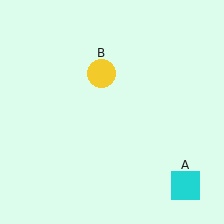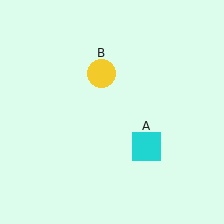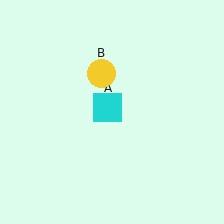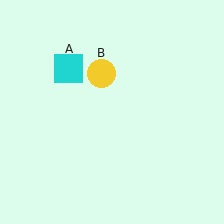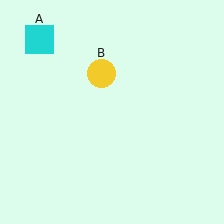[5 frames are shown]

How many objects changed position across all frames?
1 object changed position: cyan square (object A).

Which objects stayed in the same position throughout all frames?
Yellow circle (object B) remained stationary.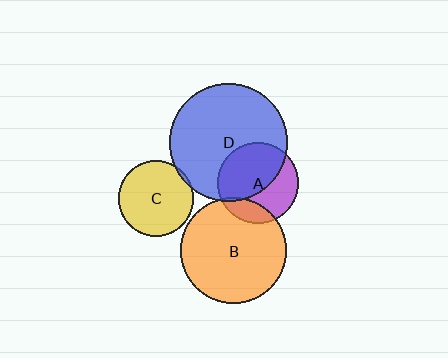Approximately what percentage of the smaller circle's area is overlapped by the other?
Approximately 55%.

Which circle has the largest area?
Circle D (blue).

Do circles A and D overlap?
Yes.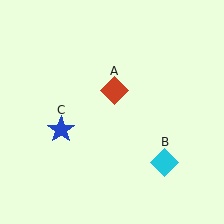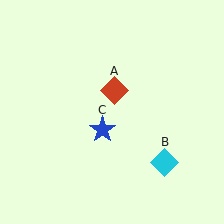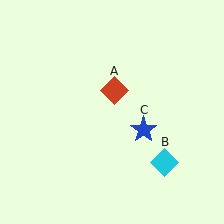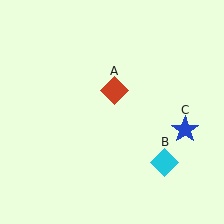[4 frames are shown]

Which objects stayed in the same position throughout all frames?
Red diamond (object A) and cyan diamond (object B) remained stationary.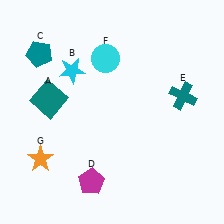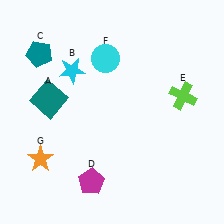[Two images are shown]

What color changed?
The cross (E) changed from teal in Image 1 to lime in Image 2.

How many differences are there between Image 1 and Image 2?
There is 1 difference between the two images.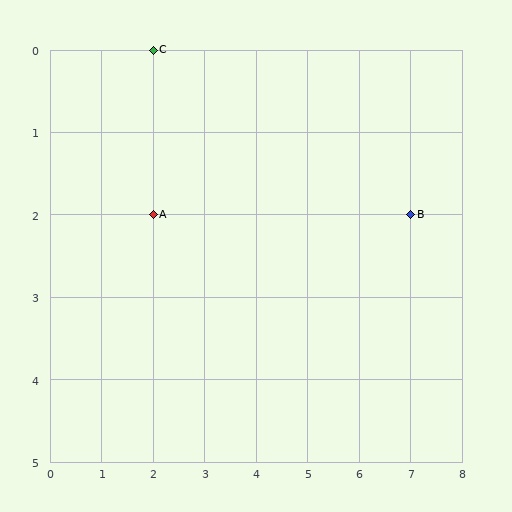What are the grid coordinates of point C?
Point C is at grid coordinates (2, 0).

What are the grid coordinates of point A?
Point A is at grid coordinates (2, 2).